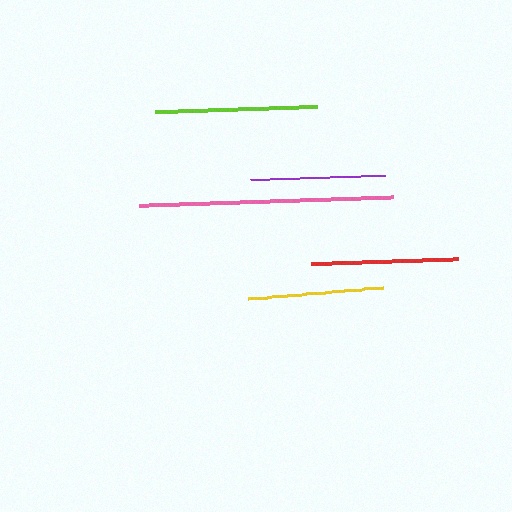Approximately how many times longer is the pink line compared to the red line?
The pink line is approximately 1.7 times the length of the red line.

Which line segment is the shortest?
The purple line is the shortest at approximately 135 pixels.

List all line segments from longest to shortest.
From longest to shortest: pink, lime, red, yellow, purple.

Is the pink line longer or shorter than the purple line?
The pink line is longer than the purple line.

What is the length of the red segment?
The red segment is approximately 147 pixels long.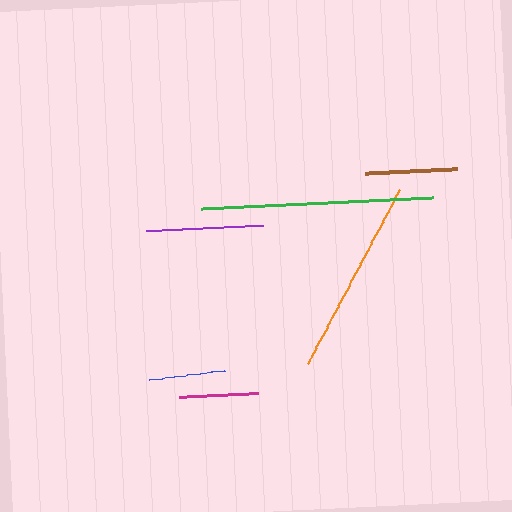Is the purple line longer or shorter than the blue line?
The purple line is longer than the blue line.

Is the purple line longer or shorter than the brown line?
The purple line is longer than the brown line.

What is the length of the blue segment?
The blue segment is approximately 76 pixels long.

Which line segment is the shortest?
The blue line is the shortest at approximately 76 pixels.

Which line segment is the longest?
The green line is the longest at approximately 232 pixels.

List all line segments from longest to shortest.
From longest to shortest: green, orange, purple, brown, magenta, blue.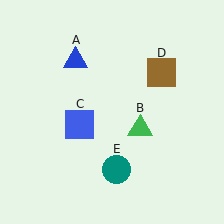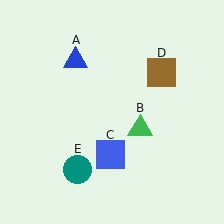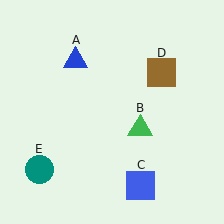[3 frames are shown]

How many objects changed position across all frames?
2 objects changed position: blue square (object C), teal circle (object E).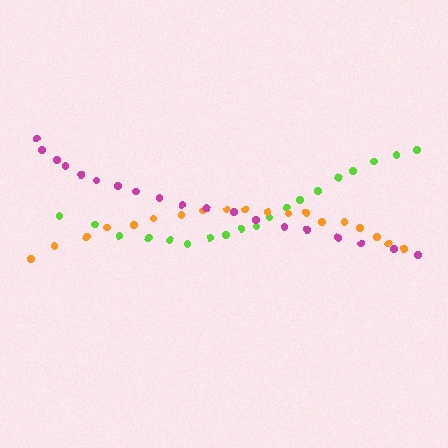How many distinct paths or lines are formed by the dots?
There are 3 distinct paths.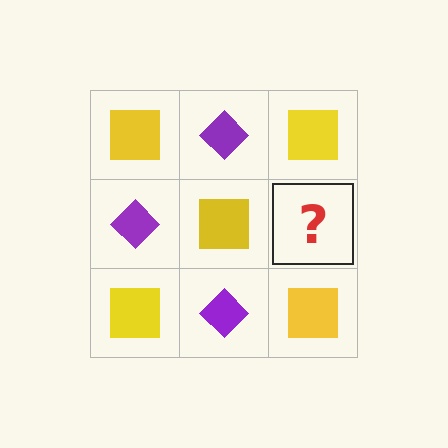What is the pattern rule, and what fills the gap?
The rule is that it alternates yellow square and purple diamond in a checkerboard pattern. The gap should be filled with a purple diamond.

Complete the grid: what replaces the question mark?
The question mark should be replaced with a purple diamond.